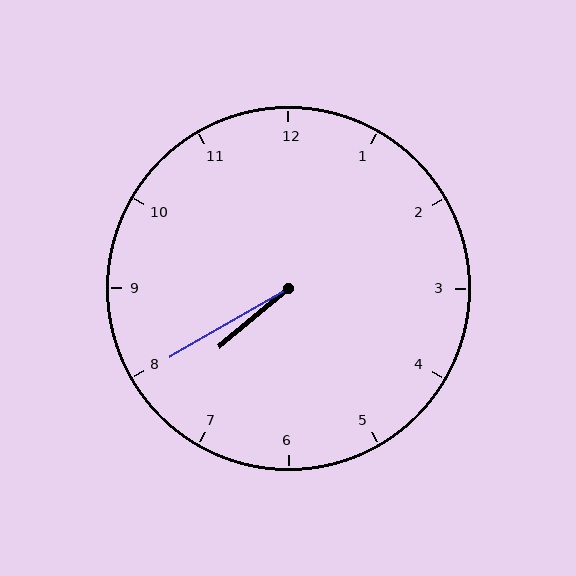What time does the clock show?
7:40.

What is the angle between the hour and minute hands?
Approximately 10 degrees.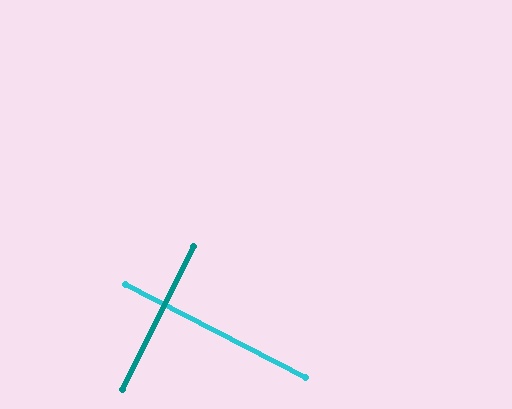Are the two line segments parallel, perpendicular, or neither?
Perpendicular — they meet at approximately 89°.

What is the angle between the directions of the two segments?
Approximately 89 degrees.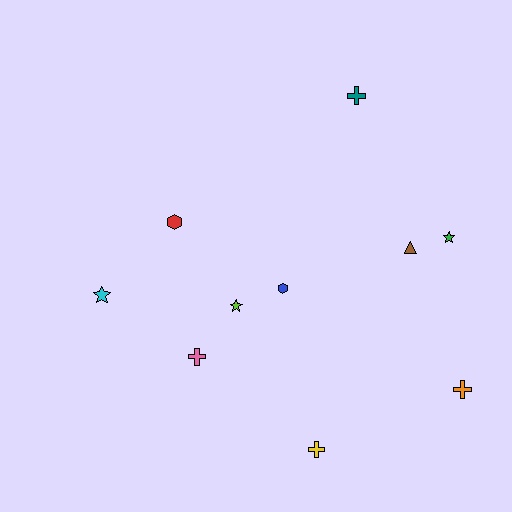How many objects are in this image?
There are 10 objects.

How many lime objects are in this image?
There is 1 lime object.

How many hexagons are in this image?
There are 2 hexagons.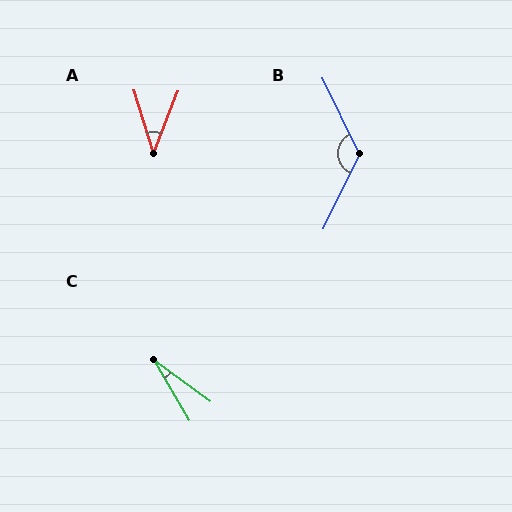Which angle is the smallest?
C, at approximately 23 degrees.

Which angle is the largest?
B, at approximately 128 degrees.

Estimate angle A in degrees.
Approximately 39 degrees.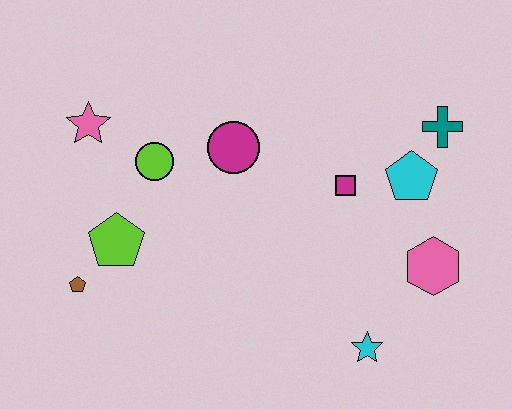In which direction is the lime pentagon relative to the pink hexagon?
The lime pentagon is to the left of the pink hexagon.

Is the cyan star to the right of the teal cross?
No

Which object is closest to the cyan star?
The pink hexagon is closest to the cyan star.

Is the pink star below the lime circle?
No